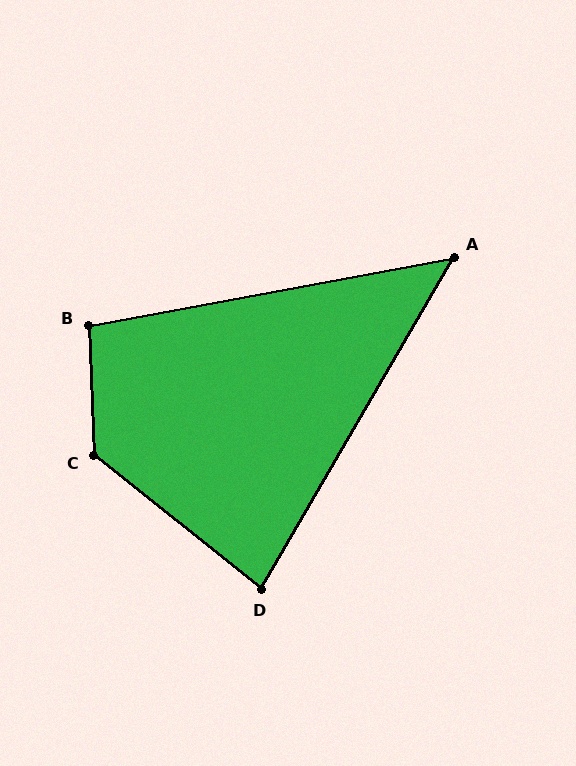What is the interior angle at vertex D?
Approximately 82 degrees (acute).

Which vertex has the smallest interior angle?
A, at approximately 49 degrees.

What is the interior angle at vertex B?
Approximately 98 degrees (obtuse).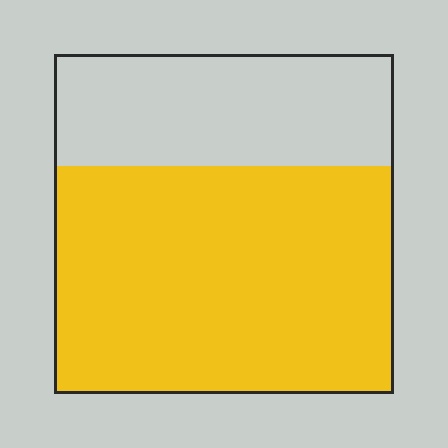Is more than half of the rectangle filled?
Yes.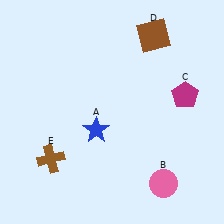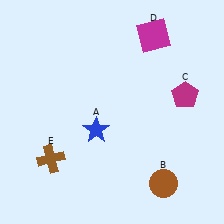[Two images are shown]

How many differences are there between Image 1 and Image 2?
There are 2 differences between the two images.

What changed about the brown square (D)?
In Image 1, D is brown. In Image 2, it changed to magenta.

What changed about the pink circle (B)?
In Image 1, B is pink. In Image 2, it changed to brown.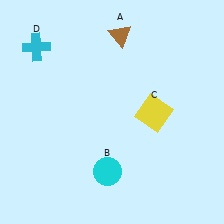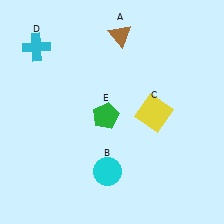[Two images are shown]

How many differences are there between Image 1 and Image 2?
There is 1 difference between the two images.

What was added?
A green pentagon (E) was added in Image 2.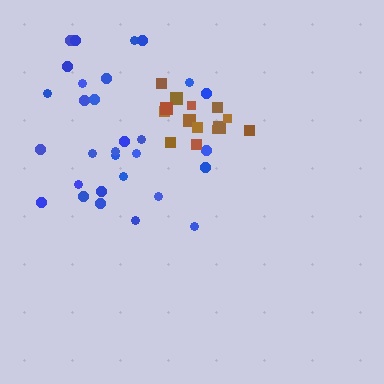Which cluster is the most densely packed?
Brown.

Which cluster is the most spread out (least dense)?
Blue.